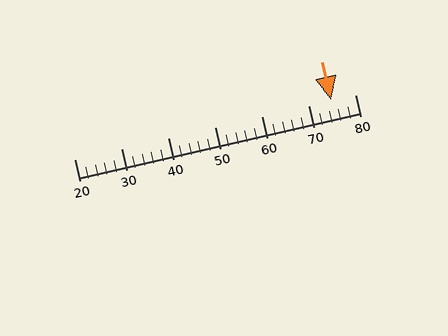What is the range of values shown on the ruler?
The ruler shows values from 20 to 80.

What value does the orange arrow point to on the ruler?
The orange arrow points to approximately 75.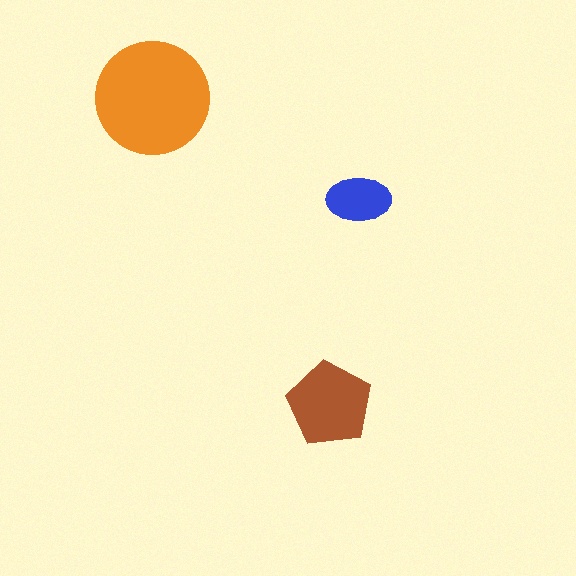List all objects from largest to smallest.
The orange circle, the brown pentagon, the blue ellipse.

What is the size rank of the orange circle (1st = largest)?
1st.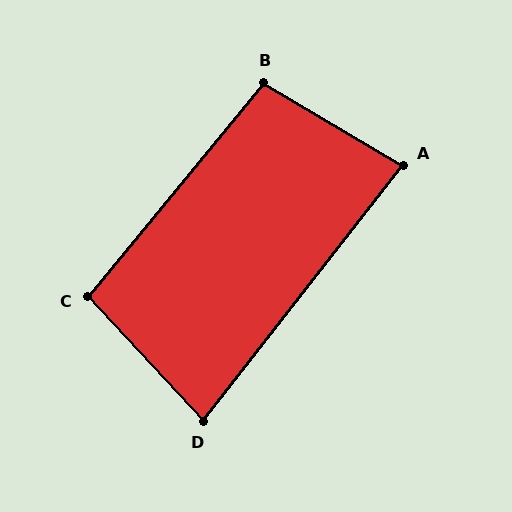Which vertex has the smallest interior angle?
D, at approximately 81 degrees.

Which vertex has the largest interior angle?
B, at approximately 99 degrees.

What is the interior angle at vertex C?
Approximately 97 degrees (obtuse).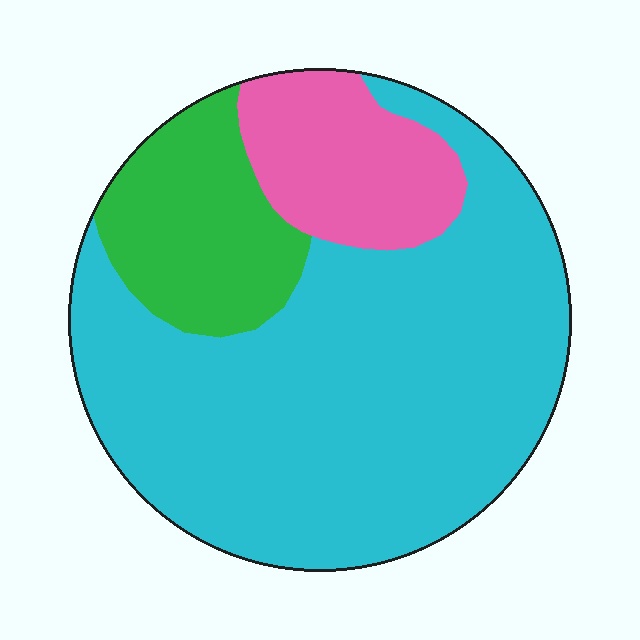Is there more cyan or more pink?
Cyan.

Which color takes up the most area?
Cyan, at roughly 70%.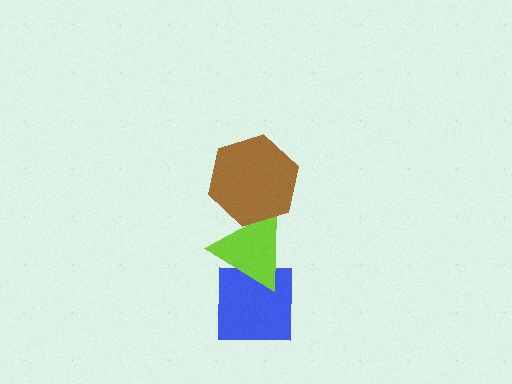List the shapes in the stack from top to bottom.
From top to bottom: the brown hexagon, the lime triangle, the blue square.